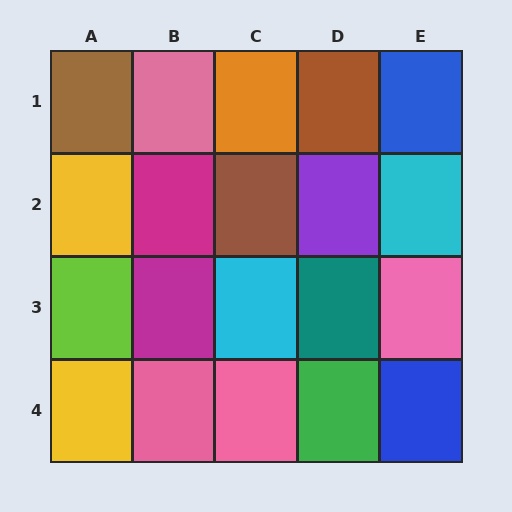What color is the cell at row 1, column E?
Blue.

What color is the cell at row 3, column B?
Magenta.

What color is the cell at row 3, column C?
Cyan.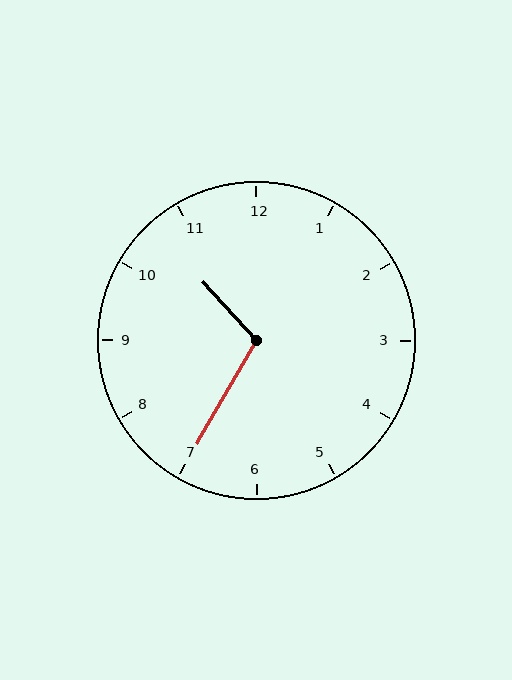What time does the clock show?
10:35.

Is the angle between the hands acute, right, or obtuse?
It is obtuse.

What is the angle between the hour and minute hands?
Approximately 108 degrees.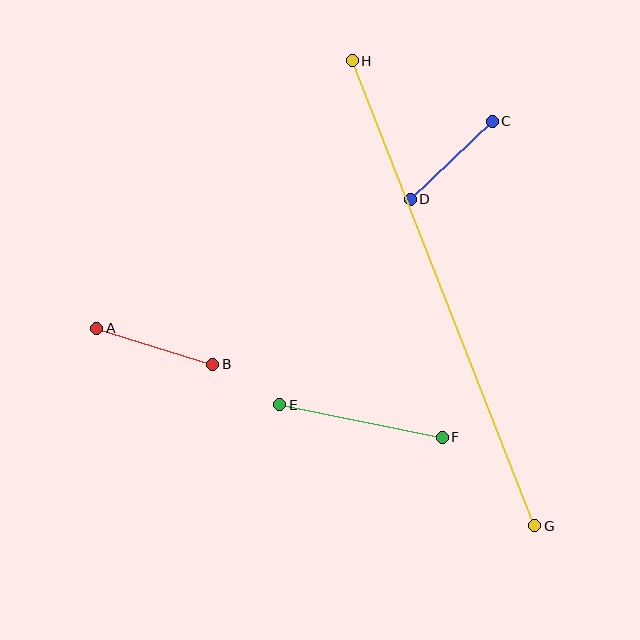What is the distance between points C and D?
The distance is approximately 113 pixels.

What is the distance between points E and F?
The distance is approximately 165 pixels.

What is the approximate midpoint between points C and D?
The midpoint is at approximately (451, 160) pixels.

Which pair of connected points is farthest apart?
Points G and H are farthest apart.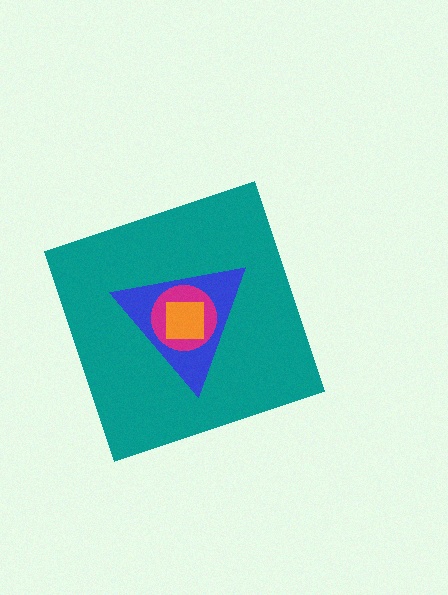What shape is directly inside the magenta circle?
The orange square.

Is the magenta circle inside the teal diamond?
Yes.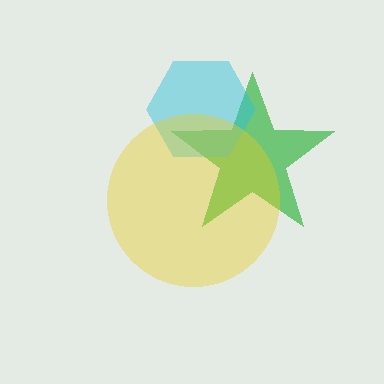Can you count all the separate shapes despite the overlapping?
Yes, there are 3 separate shapes.